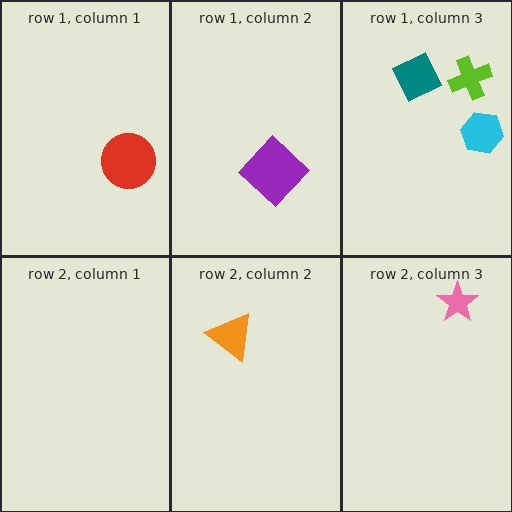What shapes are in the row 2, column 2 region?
The orange triangle.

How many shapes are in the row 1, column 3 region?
3.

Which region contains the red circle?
The row 1, column 1 region.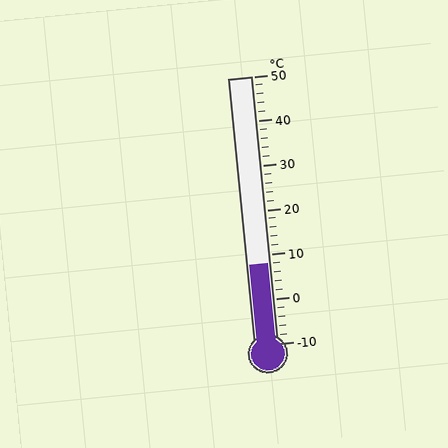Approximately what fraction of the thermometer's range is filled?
The thermometer is filled to approximately 30% of its range.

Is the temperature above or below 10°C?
The temperature is below 10°C.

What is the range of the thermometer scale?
The thermometer scale ranges from -10°C to 50°C.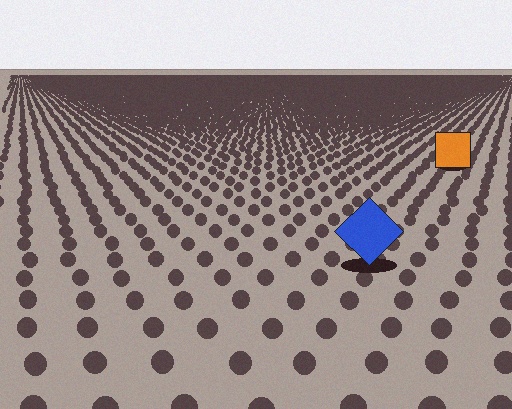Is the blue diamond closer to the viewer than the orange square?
Yes. The blue diamond is closer — you can tell from the texture gradient: the ground texture is coarser near it.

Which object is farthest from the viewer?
The orange square is farthest from the viewer. It appears smaller and the ground texture around it is denser.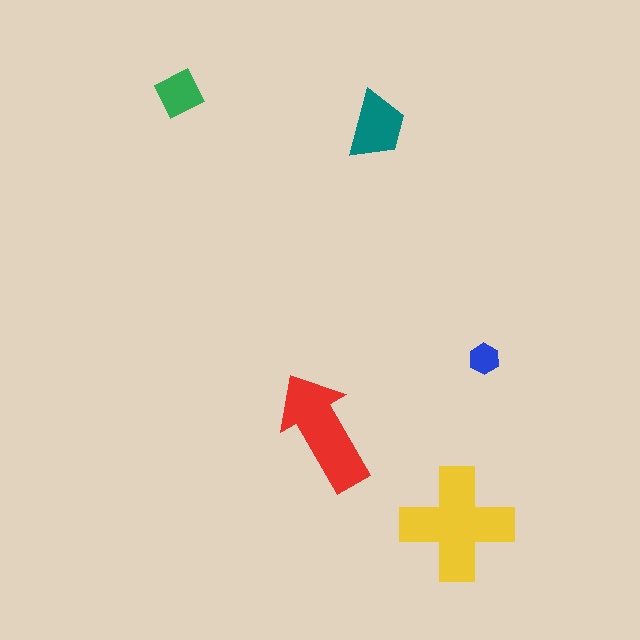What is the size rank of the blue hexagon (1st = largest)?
5th.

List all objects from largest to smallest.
The yellow cross, the red arrow, the teal trapezoid, the green diamond, the blue hexagon.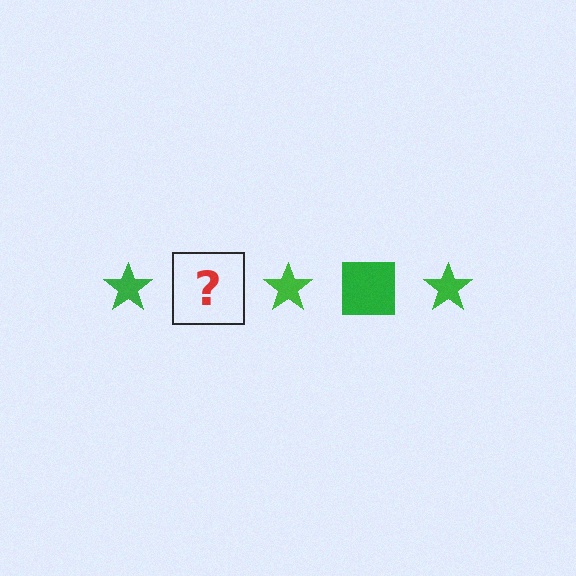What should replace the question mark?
The question mark should be replaced with a green square.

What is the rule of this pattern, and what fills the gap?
The rule is that the pattern cycles through star, square shapes in green. The gap should be filled with a green square.